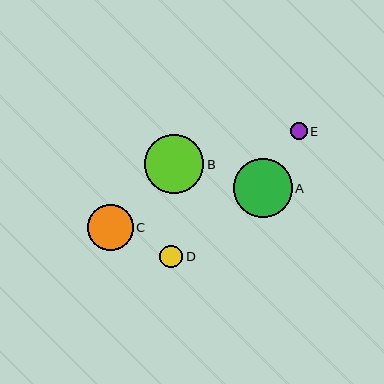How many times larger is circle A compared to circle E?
Circle A is approximately 3.4 times the size of circle E.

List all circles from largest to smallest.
From largest to smallest: B, A, C, D, E.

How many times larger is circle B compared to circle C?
Circle B is approximately 1.3 times the size of circle C.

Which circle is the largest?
Circle B is the largest with a size of approximately 59 pixels.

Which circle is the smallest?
Circle E is the smallest with a size of approximately 17 pixels.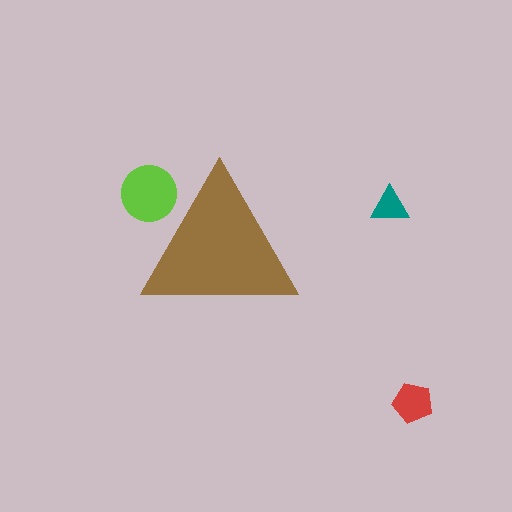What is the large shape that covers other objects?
A brown triangle.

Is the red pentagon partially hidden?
No, the red pentagon is fully visible.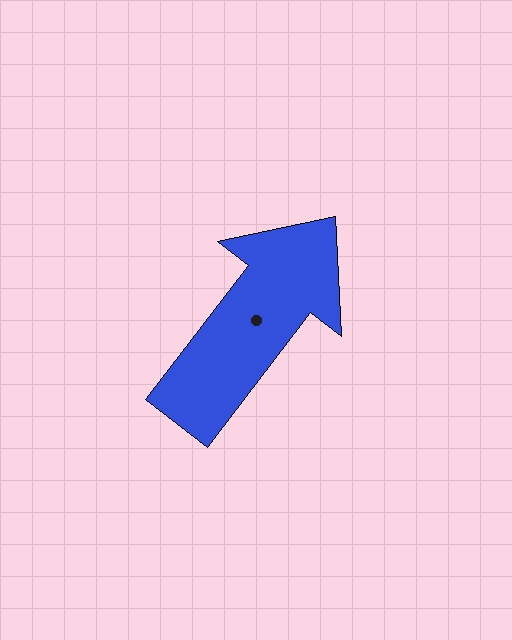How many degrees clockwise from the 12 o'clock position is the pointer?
Approximately 37 degrees.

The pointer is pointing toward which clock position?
Roughly 1 o'clock.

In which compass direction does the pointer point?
Northeast.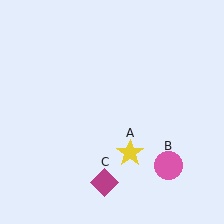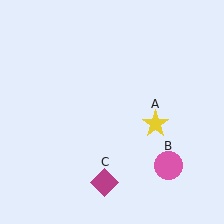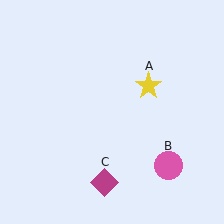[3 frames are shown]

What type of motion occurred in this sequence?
The yellow star (object A) rotated counterclockwise around the center of the scene.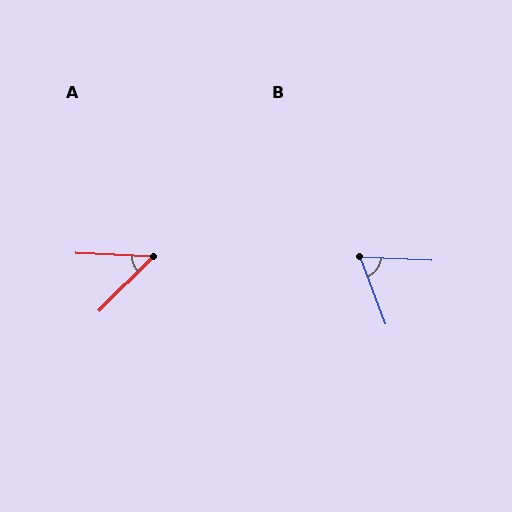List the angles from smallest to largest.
A (48°), B (66°).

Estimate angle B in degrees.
Approximately 66 degrees.